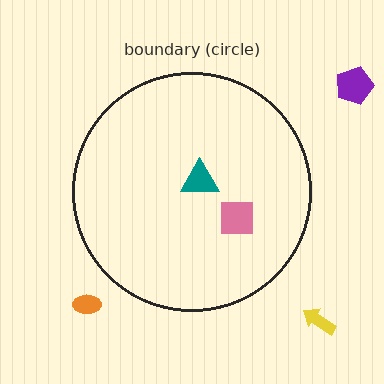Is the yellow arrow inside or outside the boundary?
Outside.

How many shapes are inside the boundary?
2 inside, 3 outside.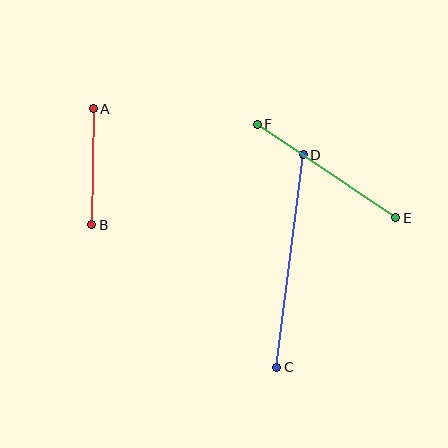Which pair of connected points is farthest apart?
Points C and D are farthest apart.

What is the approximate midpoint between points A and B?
The midpoint is at approximately (93, 167) pixels.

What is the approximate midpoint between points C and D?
The midpoint is at approximately (290, 261) pixels.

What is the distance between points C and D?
The distance is approximately 214 pixels.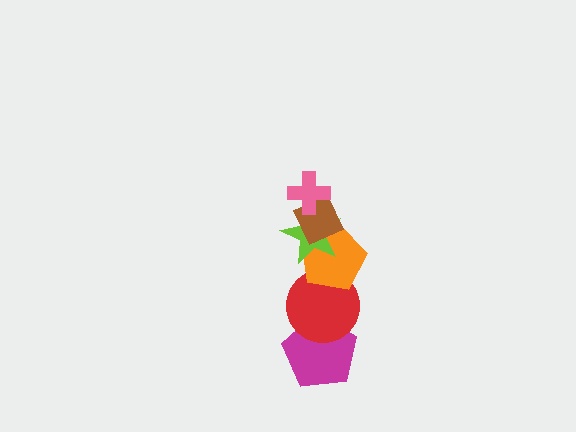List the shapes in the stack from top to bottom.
From top to bottom: the pink cross, the brown diamond, the lime star, the orange pentagon, the red circle, the magenta pentagon.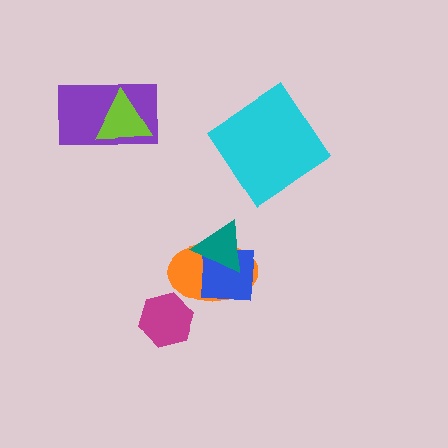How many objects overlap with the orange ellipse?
2 objects overlap with the orange ellipse.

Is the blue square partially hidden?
Yes, it is partially covered by another shape.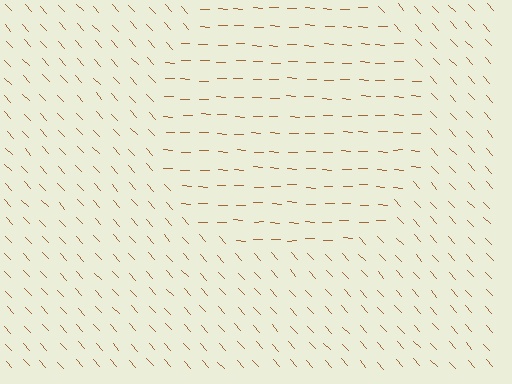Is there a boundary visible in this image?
Yes, there is a texture boundary formed by a change in line orientation.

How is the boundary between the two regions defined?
The boundary is defined purely by a change in line orientation (approximately 45 degrees difference). All lines are the same color and thickness.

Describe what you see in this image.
The image is filled with small brown line segments. A circle region in the image has lines oriented differently from the surrounding lines, creating a visible texture boundary.